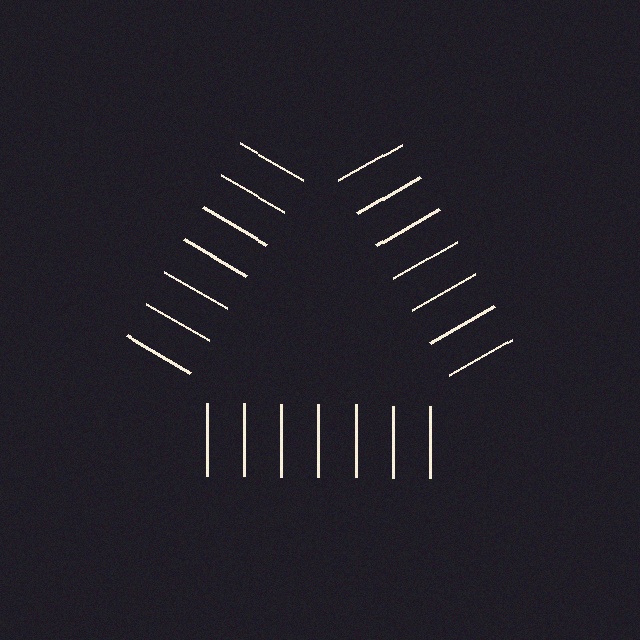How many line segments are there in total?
21 — 7 along each of the 3 edges.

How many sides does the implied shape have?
3 sides — the line-ends trace a triangle.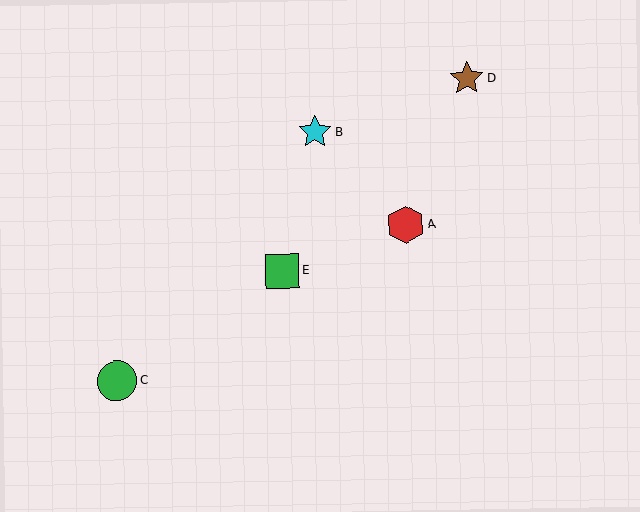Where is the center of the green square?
The center of the green square is at (283, 271).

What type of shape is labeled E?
Shape E is a green square.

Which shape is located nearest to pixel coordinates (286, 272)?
The green square (labeled E) at (283, 271) is nearest to that location.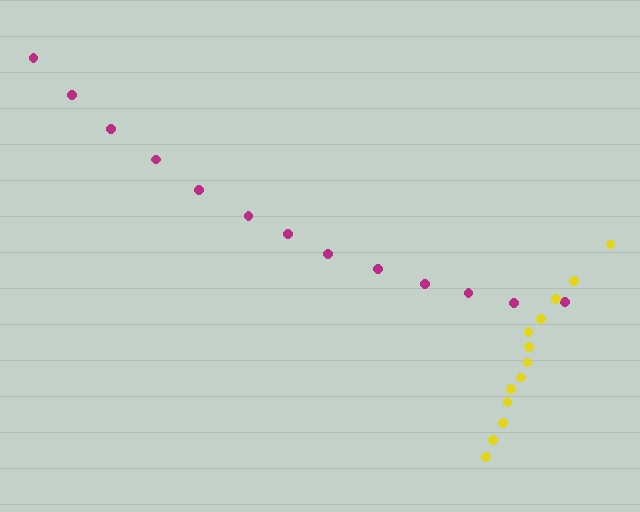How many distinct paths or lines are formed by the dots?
There are 2 distinct paths.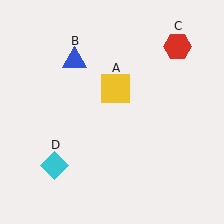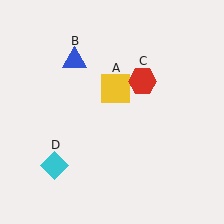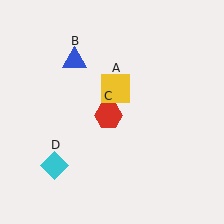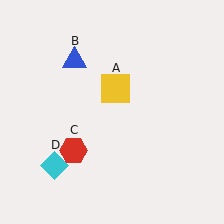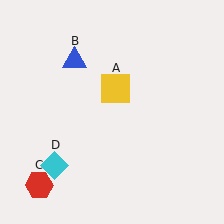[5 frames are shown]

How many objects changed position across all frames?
1 object changed position: red hexagon (object C).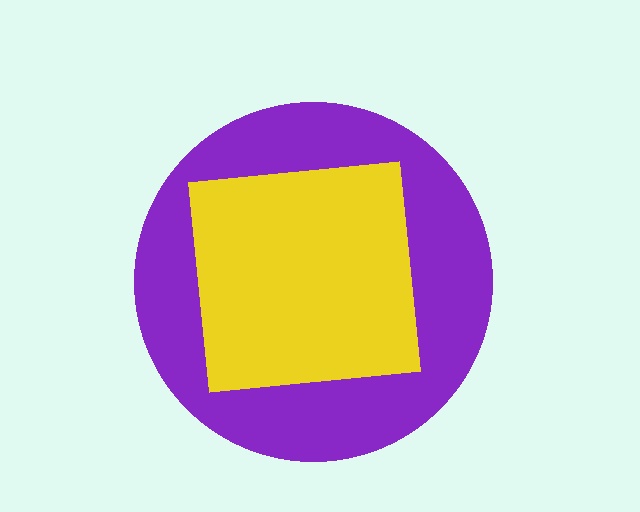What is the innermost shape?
The yellow square.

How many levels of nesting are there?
2.